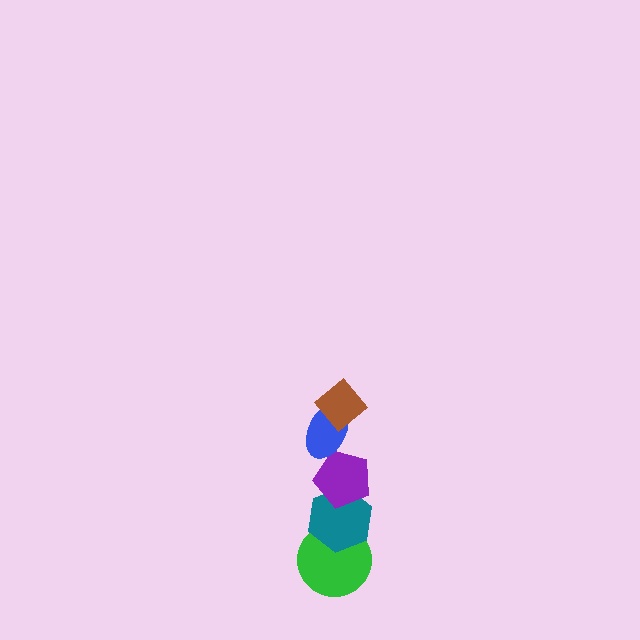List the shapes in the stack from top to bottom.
From top to bottom: the brown diamond, the blue ellipse, the purple pentagon, the teal hexagon, the green circle.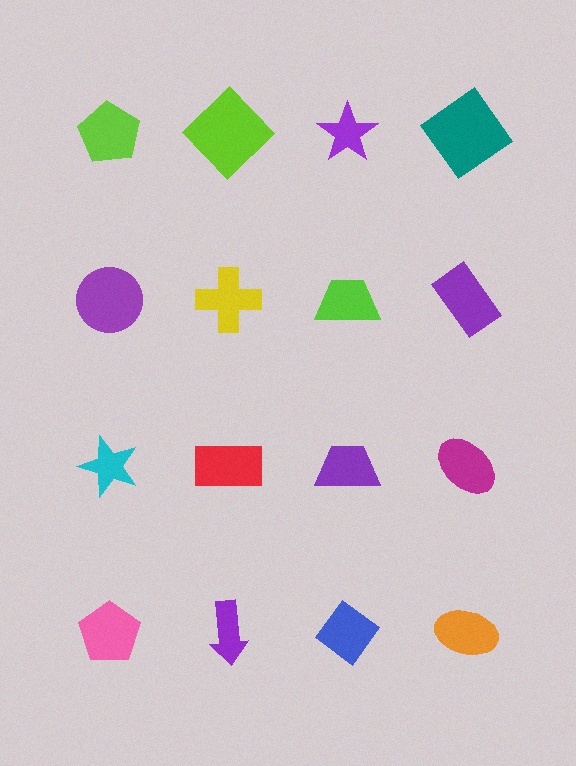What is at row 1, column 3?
A purple star.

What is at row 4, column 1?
A pink pentagon.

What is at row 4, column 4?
An orange ellipse.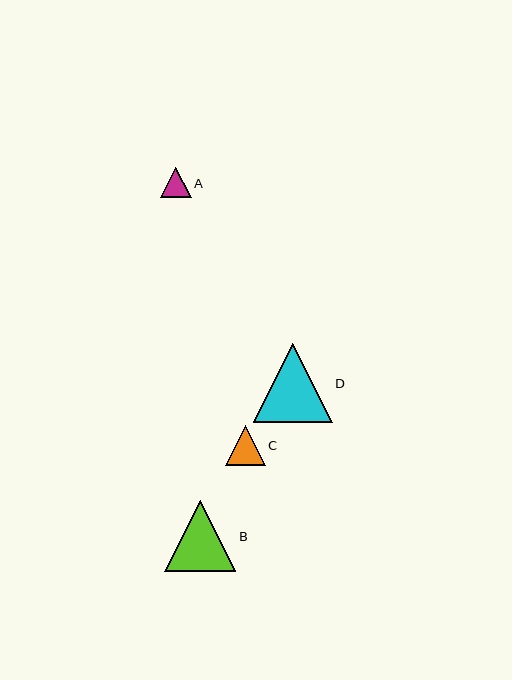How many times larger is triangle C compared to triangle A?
Triangle C is approximately 1.3 times the size of triangle A.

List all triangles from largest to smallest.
From largest to smallest: D, B, C, A.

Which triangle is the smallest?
Triangle A is the smallest with a size of approximately 30 pixels.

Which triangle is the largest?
Triangle D is the largest with a size of approximately 79 pixels.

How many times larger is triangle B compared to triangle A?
Triangle B is approximately 2.3 times the size of triangle A.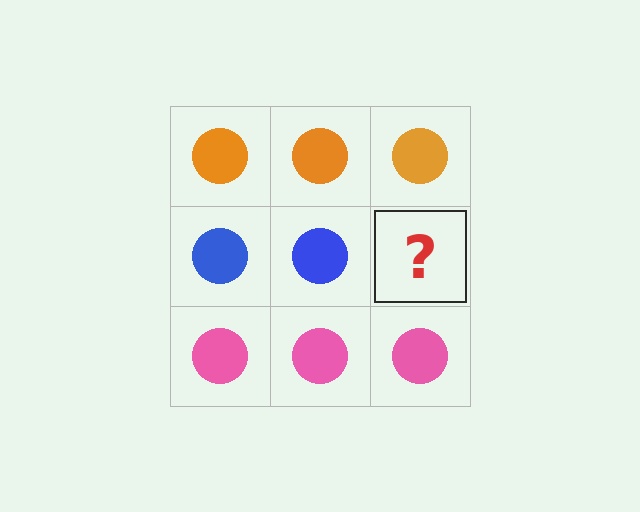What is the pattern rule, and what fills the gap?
The rule is that each row has a consistent color. The gap should be filled with a blue circle.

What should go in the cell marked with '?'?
The missing cell should contain a blue circle.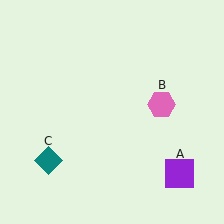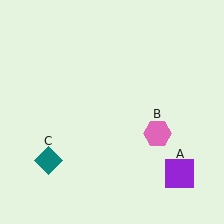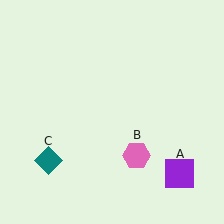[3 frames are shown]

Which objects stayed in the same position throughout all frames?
Purple square (object A) and teal diamond (object C) remained stationary.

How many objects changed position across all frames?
1 object changed position: pink hexagon (object B).